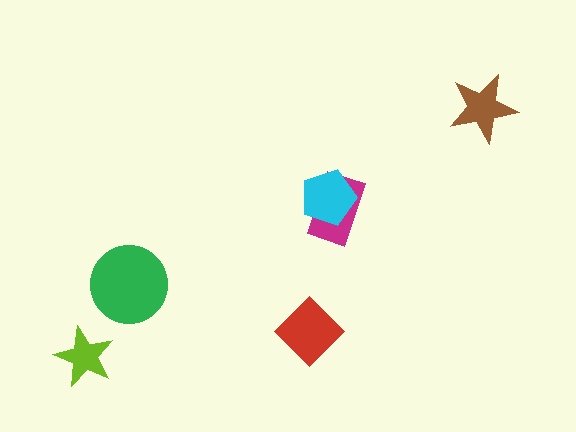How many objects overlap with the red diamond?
0 objects overlap with the red diamond.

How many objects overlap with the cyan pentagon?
1 object overlaps with the cyan pentagon.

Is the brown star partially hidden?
No, no other shape covers it.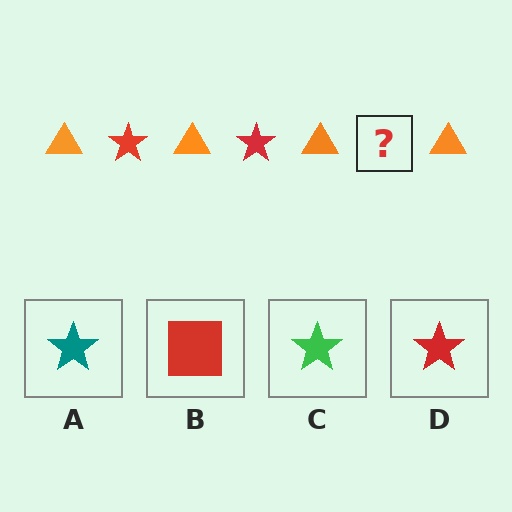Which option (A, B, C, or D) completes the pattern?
D.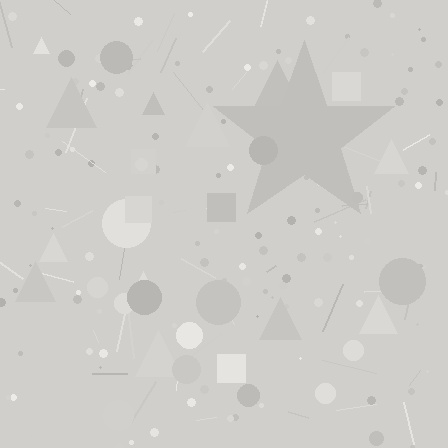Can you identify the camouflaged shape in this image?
The camouflaged shape is a star.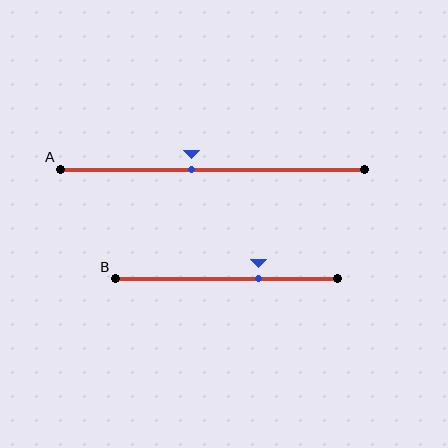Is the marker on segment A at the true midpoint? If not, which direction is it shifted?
No, the marker on segment A is shifted to the left by about 7% of the segment length.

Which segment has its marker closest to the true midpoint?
Segment A has its marker closest to the true midpoint.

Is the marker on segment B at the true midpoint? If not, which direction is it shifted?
No, the marker on segment B is shifted to the right by about 14% of the segment length.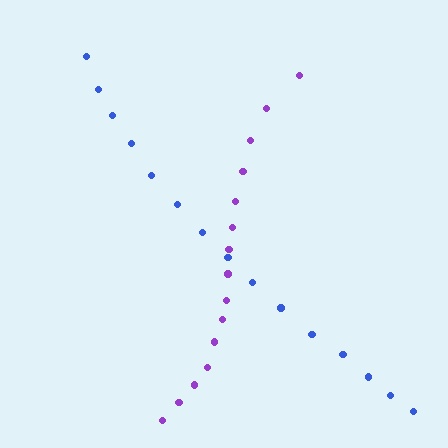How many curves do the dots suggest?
There are 2 distinct paths.